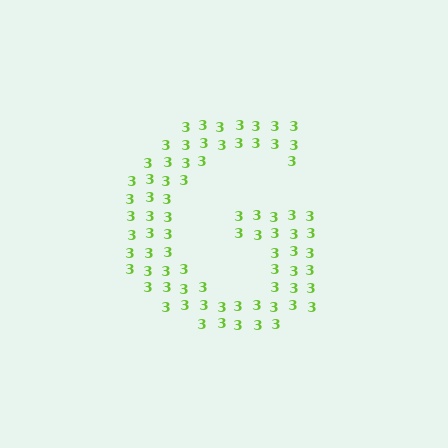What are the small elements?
The small elements are digit 3's.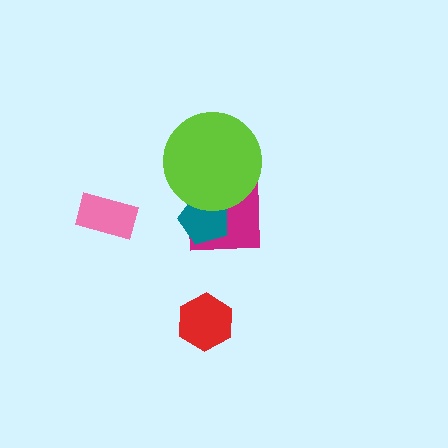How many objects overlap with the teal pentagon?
2 objects overlap with the teal pentagon.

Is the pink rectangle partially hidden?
No, no other shape covers it.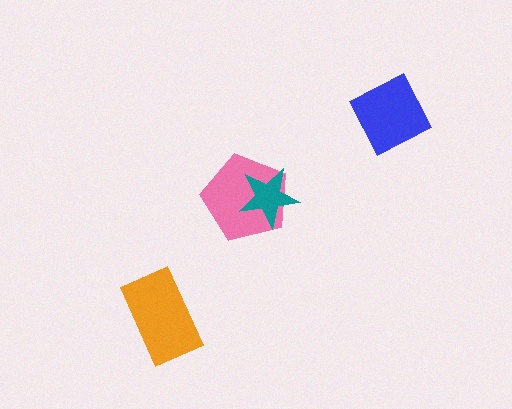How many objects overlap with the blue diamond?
0 objects overlap with the blue diamond.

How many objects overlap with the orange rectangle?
0 objects overlap with the orange rectangle.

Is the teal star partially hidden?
No, no other shape covers it.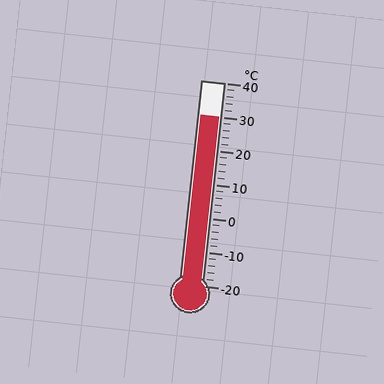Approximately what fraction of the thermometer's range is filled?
The thermometer is filled to approximately 85% of its range.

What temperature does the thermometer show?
The thermometer shows approximately 30°C.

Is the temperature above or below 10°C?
The temperature is above 10°C.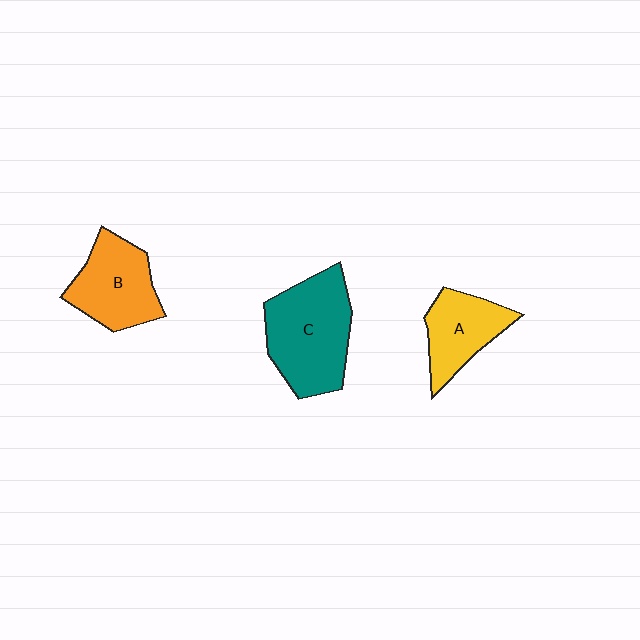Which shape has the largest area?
Shape C (teal).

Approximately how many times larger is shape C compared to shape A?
Approximately 1.6 times.